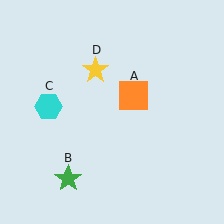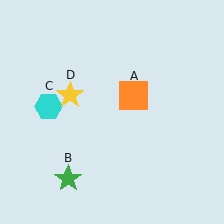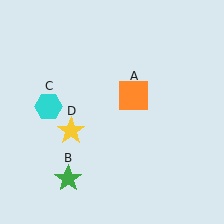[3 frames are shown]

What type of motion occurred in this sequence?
The yellow star (object D) rotated counterclockwise around the center of the scene.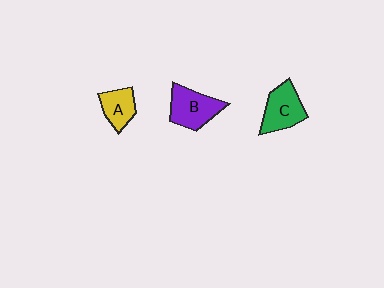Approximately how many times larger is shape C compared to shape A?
Approximately 1.4 times.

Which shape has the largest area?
Shape B (purple).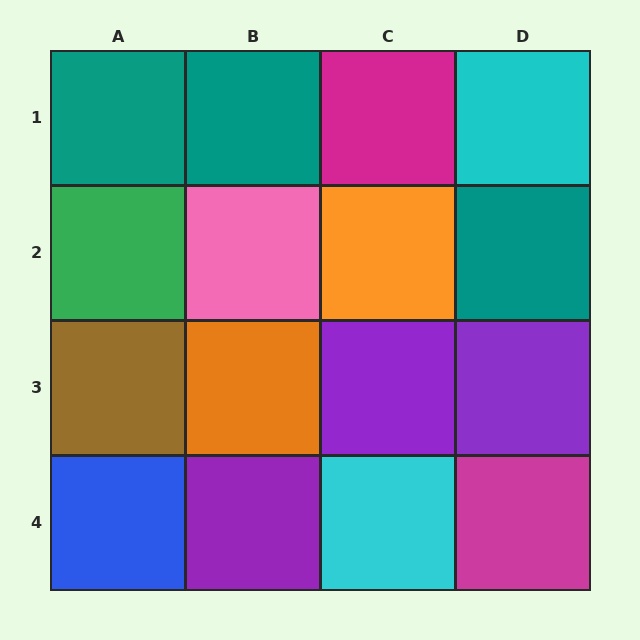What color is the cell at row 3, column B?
Orange.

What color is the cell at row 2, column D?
Teal.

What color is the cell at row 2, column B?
Pink.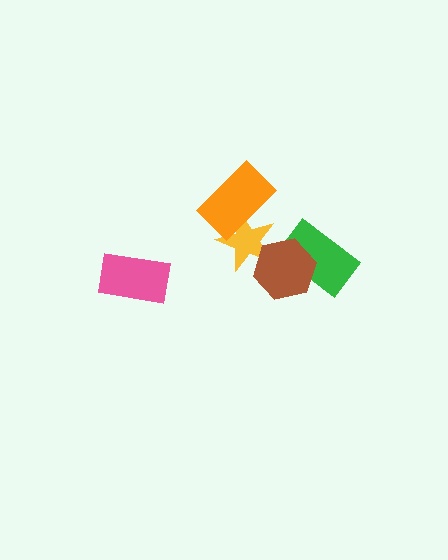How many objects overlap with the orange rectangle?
1 object overlaps with the orange rectangle.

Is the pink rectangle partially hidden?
No, no other shape covers it.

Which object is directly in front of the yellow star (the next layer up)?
The orange rectangle is directly in front of the yellow star.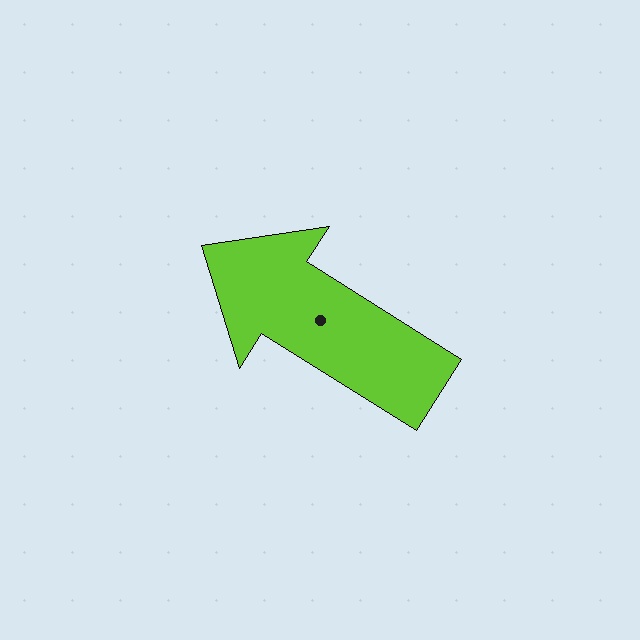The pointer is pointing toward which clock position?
Roughly 10 o'clock.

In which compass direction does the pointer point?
Northwest.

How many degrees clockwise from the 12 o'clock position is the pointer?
Approximately 302 degrees.